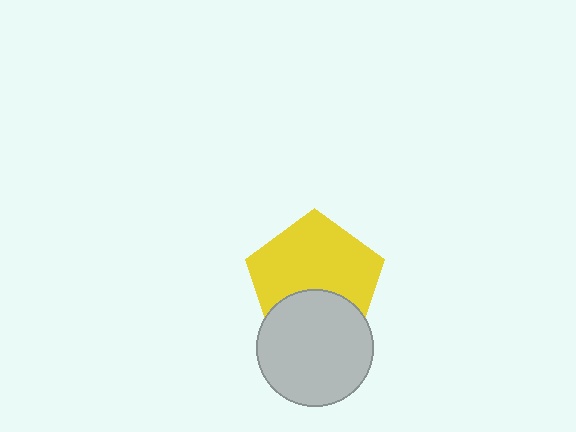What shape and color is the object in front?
The object in front is a light gray circle.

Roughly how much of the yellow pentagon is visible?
Most of it is visible (roughly 67%).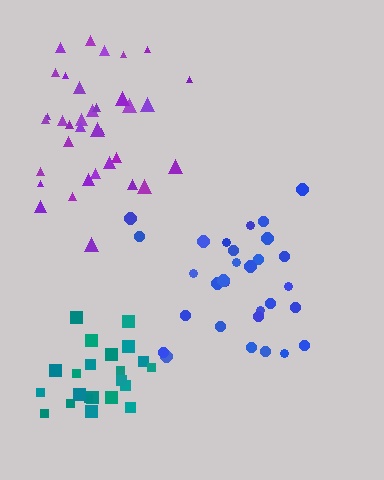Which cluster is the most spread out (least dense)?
Purple.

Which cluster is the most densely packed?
Teal.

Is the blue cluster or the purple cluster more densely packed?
Blue.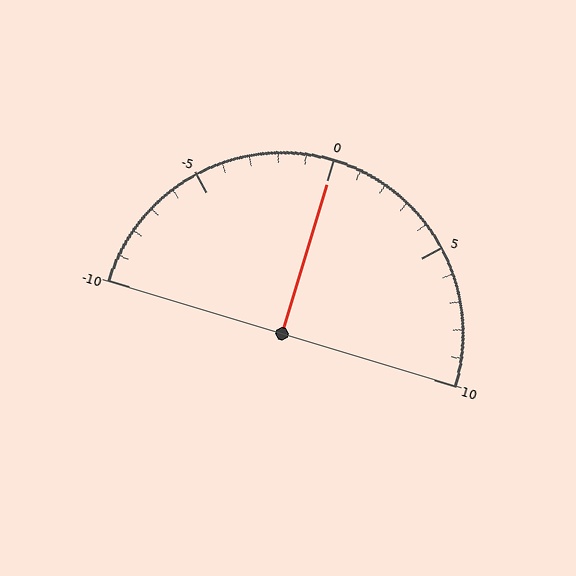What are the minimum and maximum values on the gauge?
The gauge ranges from -10 to 10.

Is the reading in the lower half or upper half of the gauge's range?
The reading is in the upper half of the range (-10 to 10).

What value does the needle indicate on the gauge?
The needle indicates approximately 0.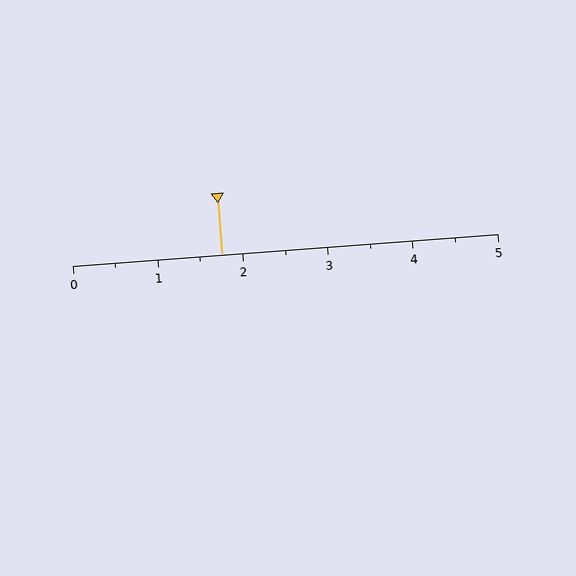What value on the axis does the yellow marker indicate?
The marker indicates approximately 1.8.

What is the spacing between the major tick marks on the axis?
The major ticks are spaced 1 apart.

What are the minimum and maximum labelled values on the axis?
The axis runs from 0 to 5.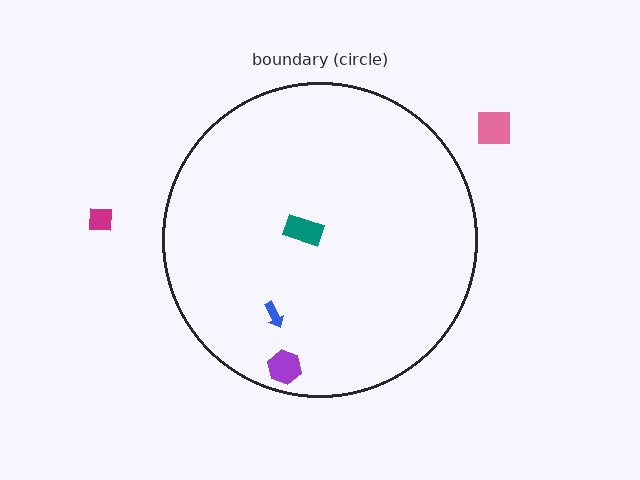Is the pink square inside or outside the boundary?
Outside.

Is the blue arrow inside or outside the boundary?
Inside.